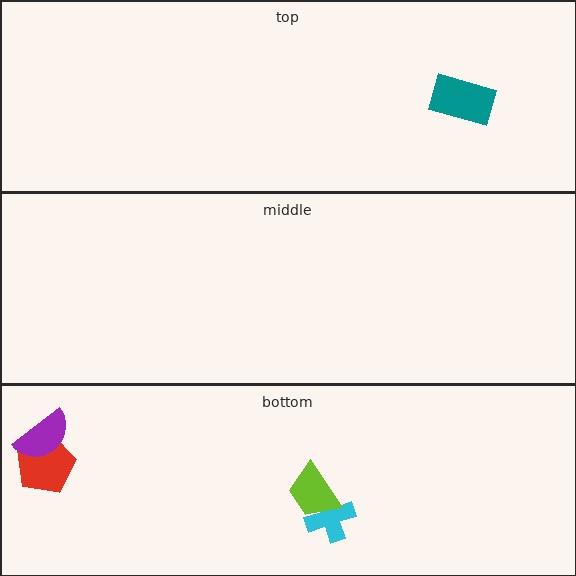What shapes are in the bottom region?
The cyan cross, the lime trapezoid, the red pentagon, the purple semicircle.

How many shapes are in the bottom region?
4.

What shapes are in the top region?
The teal rectangle.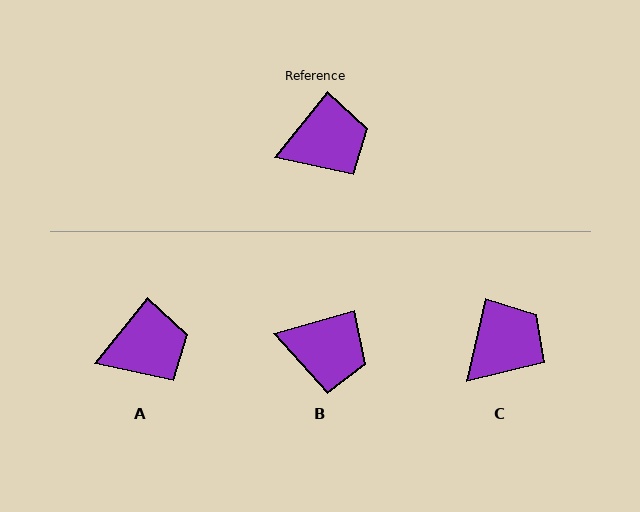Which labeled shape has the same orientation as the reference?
A.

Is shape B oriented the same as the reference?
No, it is off by about 36 degrees.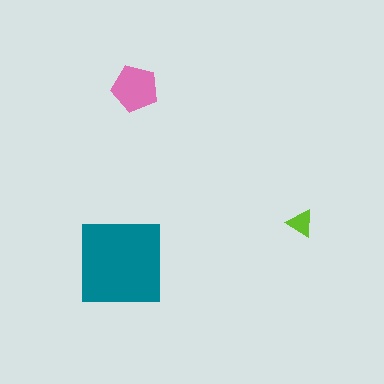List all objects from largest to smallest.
The teal square, the pink pentagon, the lime triangle.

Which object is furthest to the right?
The lime triangle is rightmost.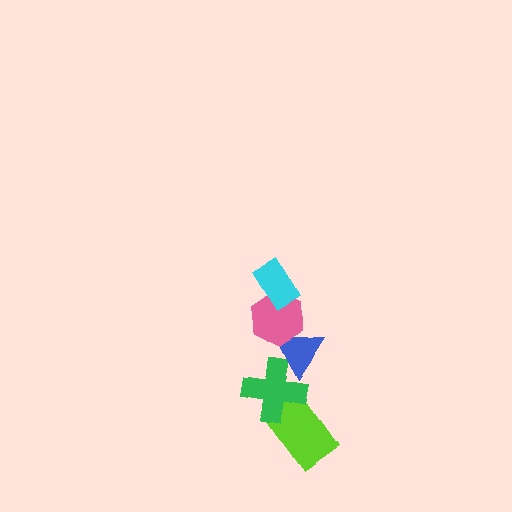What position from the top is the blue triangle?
The blue triangle is 3rd from the top.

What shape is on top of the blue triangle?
The pink hexagon is on top of the blue triangle.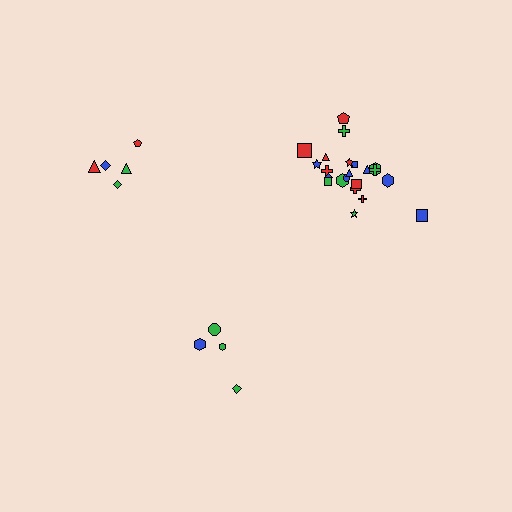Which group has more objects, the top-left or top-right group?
The top-right group.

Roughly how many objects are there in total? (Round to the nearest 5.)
Roughly 30 objects in total.